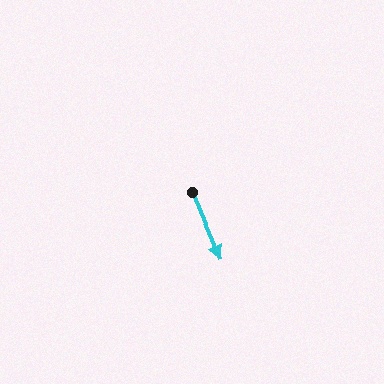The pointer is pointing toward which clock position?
Roughly 5 o'clock.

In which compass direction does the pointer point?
Southeast.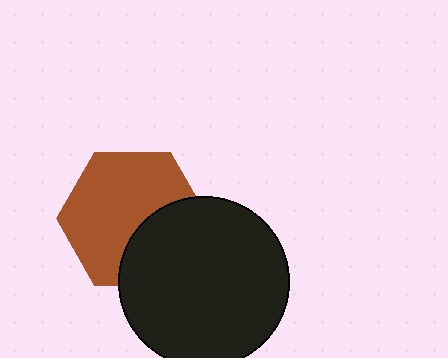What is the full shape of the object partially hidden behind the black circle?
The partially hidden object is a brown hexagon.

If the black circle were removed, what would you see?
You would see the complete brown hexagon.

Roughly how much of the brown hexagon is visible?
Most of it is visible (roughly 67%).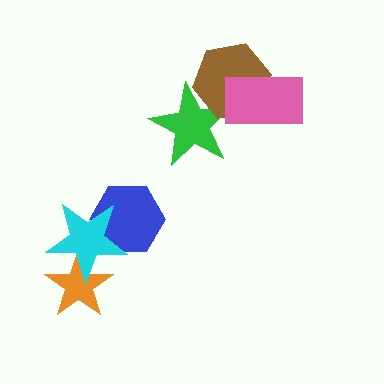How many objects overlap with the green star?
1 object overlaps with the green star.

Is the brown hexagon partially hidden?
Yes, it is partially covered by another shape.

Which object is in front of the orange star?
The cyan star is in front of the orange star.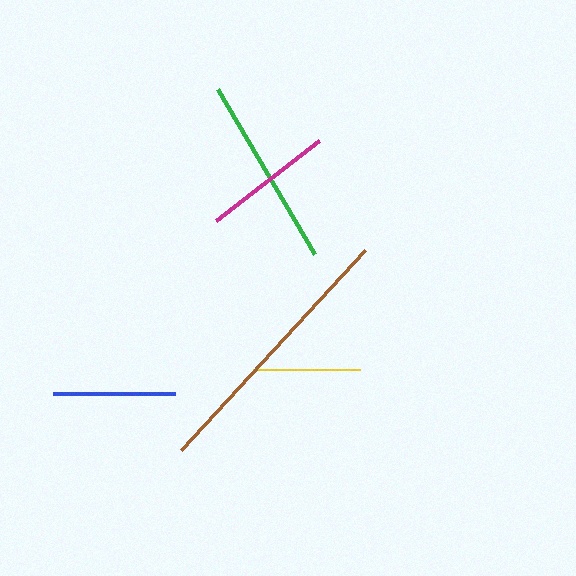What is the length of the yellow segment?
The yellow segment is approximately 106 pixels long.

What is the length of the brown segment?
The brown segment is approximately 271 pixels long.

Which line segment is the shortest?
The yellow line is the shortest at approximately 106 pixels.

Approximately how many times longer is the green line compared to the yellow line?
The green line is approximately 1.8 times the length of the yellow line.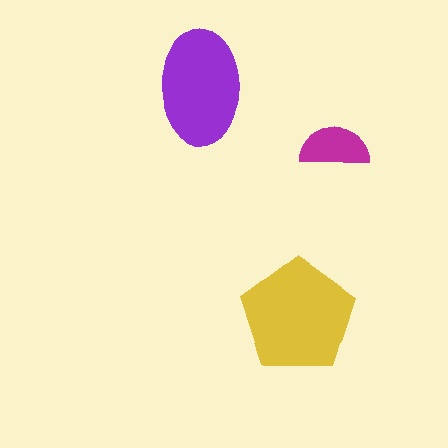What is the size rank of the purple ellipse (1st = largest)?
2nd.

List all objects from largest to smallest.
The yellow pentagon, the purple ellipse, the magenta semicircle.